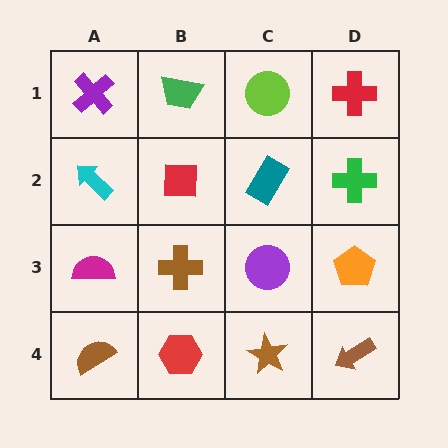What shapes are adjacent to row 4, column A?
A magenta semicircle (row 3, column A), a red hexagon (row 4, column B).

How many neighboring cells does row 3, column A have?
3.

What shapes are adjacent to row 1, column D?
A green cross (row 2, column D), a lime circle (row 1, column C).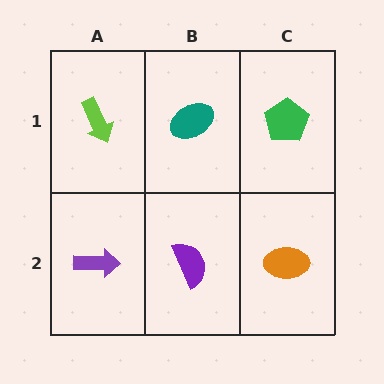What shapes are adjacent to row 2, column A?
A lime arrow (row 1, column A), a purple semicircle (row 2, column B).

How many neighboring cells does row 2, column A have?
2.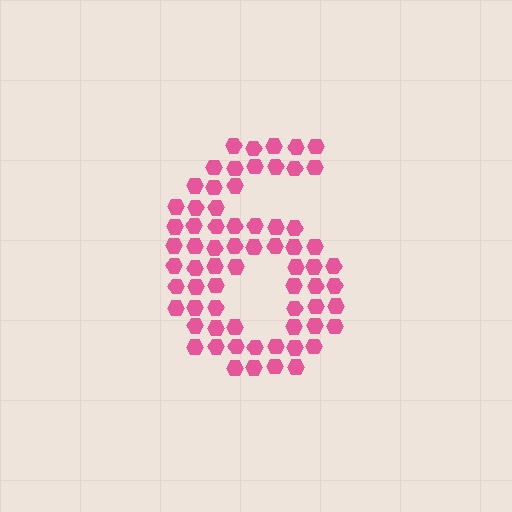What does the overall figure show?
The overall figure shows the digit 6.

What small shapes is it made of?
It is made of small hexagons.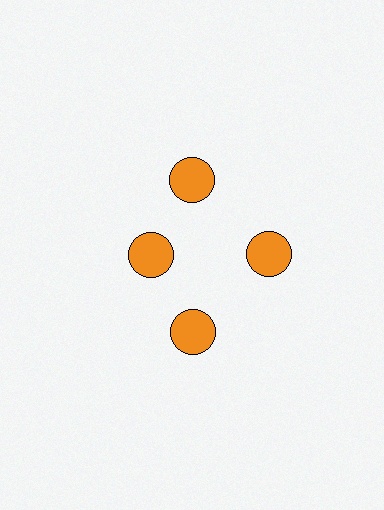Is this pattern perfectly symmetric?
No. The 4 orange circles are arranged in a ring, but one element near the 9 o'clock position is pulled inward toward the center, breaking the 4-fold rotational symmetry.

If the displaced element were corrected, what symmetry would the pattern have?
It would have 4-fold rotational symmetry — the pattern would map onto itself every 90 degrees.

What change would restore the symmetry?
The symmetry would be restored by moving it outward, back onto the ring so that all 4 circles sit at equal angles and equal distance from the center.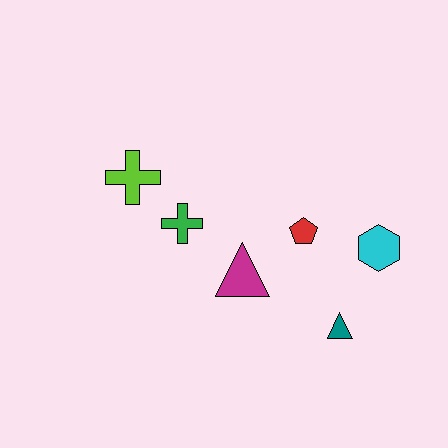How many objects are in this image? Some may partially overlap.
There are 6 objects.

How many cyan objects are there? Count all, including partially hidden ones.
There is 1 cyan object.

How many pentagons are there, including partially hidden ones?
There is 1 pentagon.